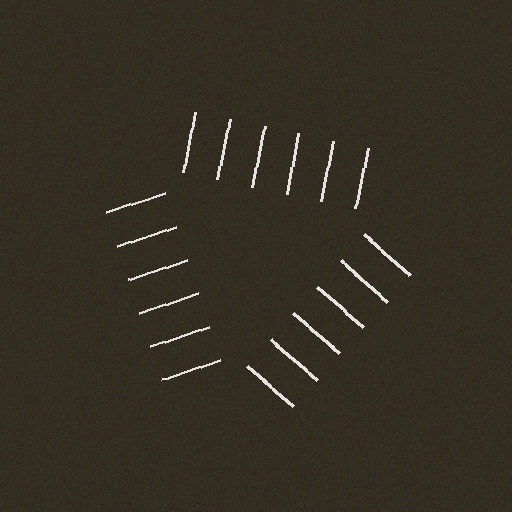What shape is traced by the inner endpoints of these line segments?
An illusory triangle — the line segments terminate on its edges but no continuous stroke is drawn.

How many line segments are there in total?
18 — 6 along each of the 3 edges.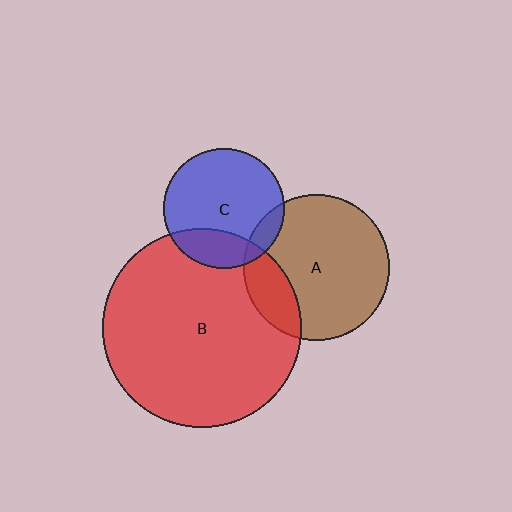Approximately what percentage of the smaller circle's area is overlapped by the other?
Approximately 10%.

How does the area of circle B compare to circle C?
Approximately 2.7 times.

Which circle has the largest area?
Circle B (red).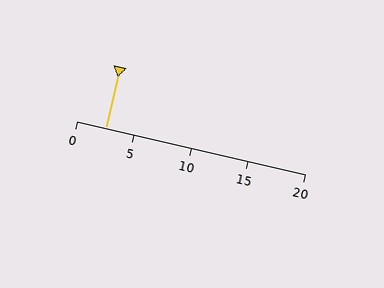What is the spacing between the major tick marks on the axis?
The major ticks are spaced 5 apart.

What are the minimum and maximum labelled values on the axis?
The axis runs from 0 to 20.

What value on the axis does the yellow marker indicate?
The marker indicates approximately 2.5.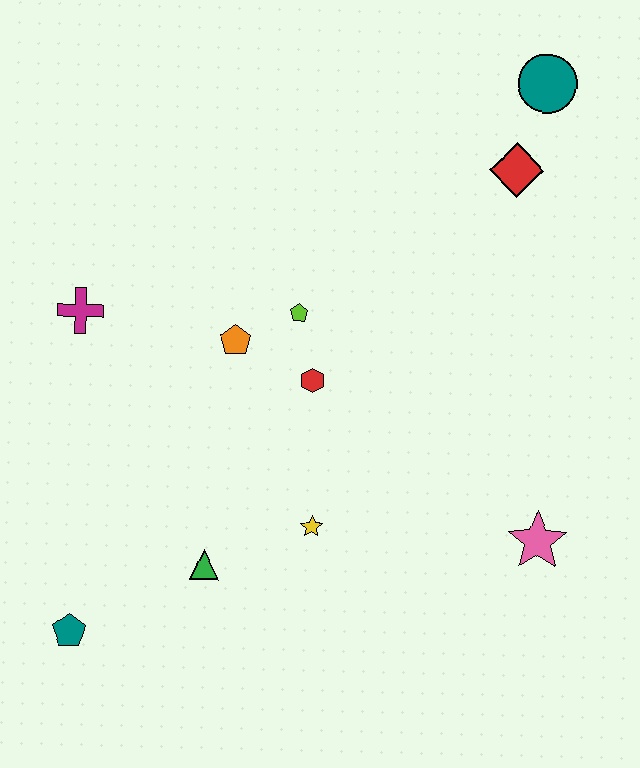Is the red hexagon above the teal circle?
No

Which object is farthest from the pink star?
The magenta cross is farthest from the pink star.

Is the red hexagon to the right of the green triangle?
Yes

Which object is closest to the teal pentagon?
The green triangle is closest to the teal pentagon.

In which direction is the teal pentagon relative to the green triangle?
The teal pentagon is to the left of the green triangle.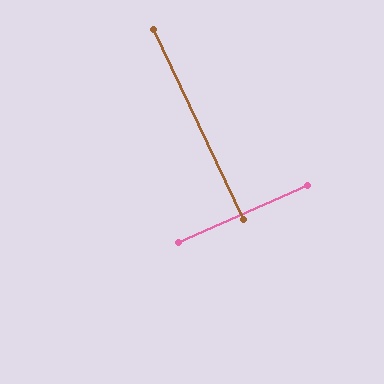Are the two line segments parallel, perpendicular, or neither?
Perpendicular — they meet at approximately 89°.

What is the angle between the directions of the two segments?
Approximately 89 degrees.